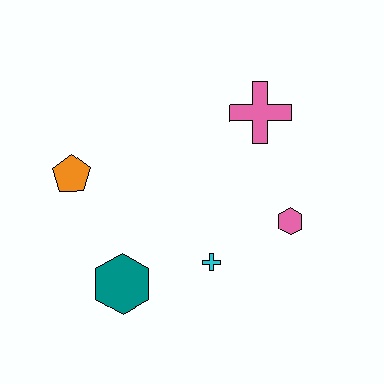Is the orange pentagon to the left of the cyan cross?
Yes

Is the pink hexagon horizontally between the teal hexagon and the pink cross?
No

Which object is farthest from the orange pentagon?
The pink hexagon is farthest from the orange pentagon.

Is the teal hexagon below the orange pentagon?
Yes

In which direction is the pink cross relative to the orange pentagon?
The pink cross is to the right of the orange pentagon.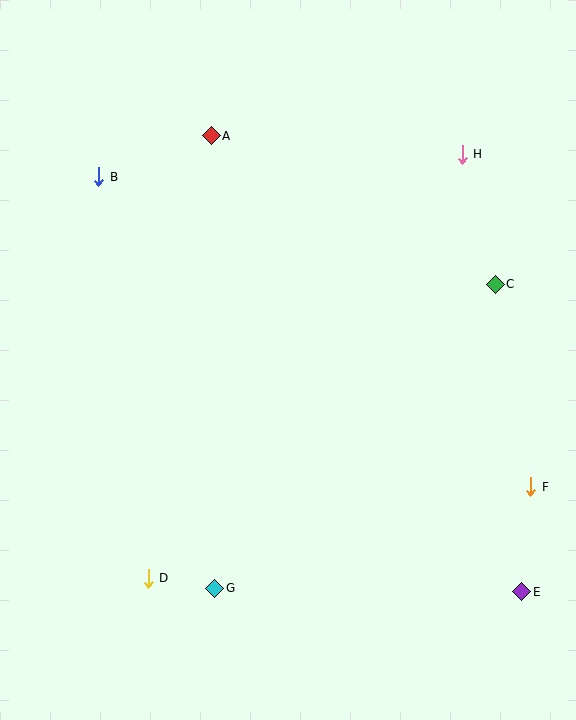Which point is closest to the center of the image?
Point C at (495, 284) is closest to the center.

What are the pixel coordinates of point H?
Point H is at (462, 154).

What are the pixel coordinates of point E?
Point E is at (522, 592).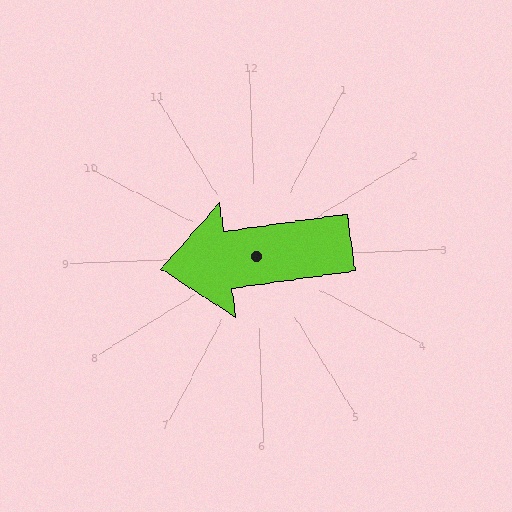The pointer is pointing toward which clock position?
Roughly 9 o'clock.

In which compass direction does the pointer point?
West.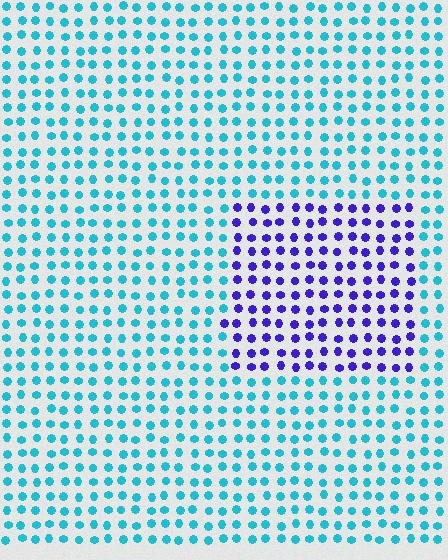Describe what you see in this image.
The image is filled with small cyan elements in a uniform arrangement. A rectangle-shaped region is visible where the elements are tinted to a slightly different hue, forming a subtle color boundary.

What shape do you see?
I see a rectangle.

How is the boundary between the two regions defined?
The boundary is defined purely by a slight shift in hue (about 66 degrees). Spacing, size, and orientation are identical on both sides.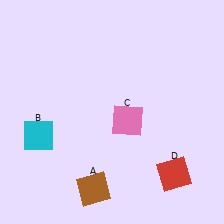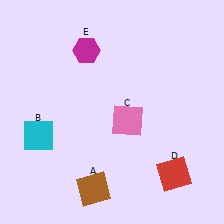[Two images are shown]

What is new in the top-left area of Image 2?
A magenta hexagon (E) was added in the top-left area of Image 2.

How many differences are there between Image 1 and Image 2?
There is 1 difference between the two images.